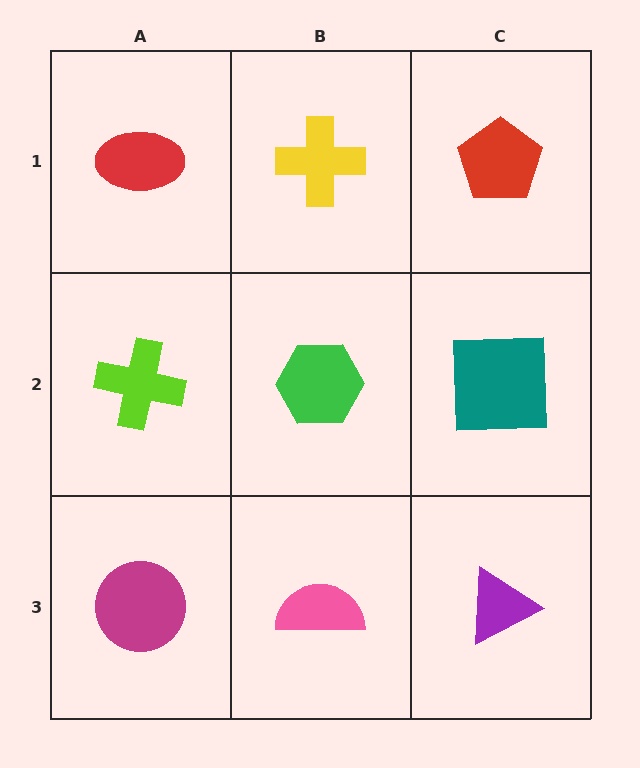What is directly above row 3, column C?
A teal square.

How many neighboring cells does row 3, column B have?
3.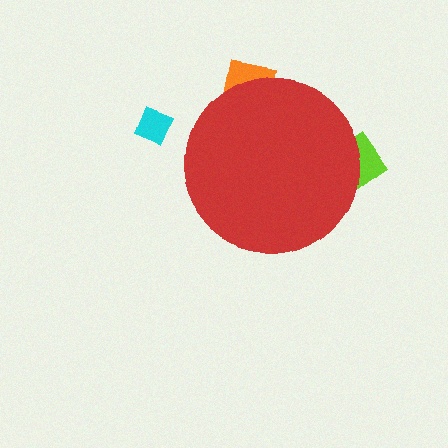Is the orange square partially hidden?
Yes, the orange square is partially hidden behind the red circle.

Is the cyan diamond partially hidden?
No, the cyan diamond is fully visible.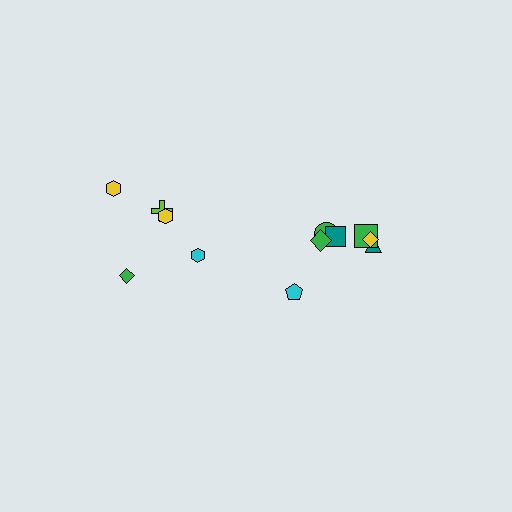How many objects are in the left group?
There are 5 objects.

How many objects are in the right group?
There are 7 objects.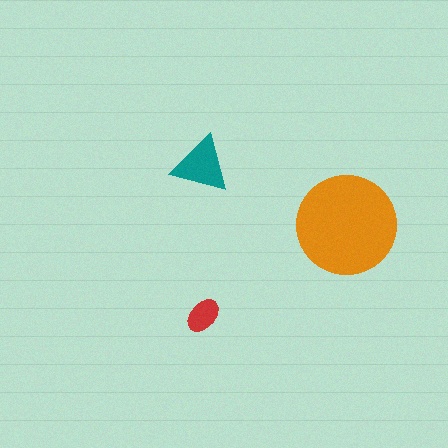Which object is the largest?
The orange circle.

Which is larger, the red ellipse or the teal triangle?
The teal triangle.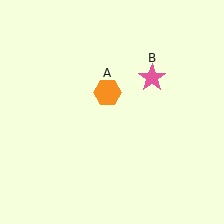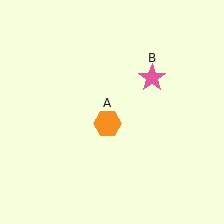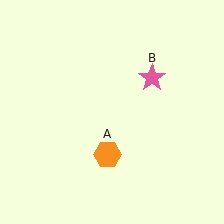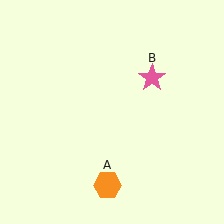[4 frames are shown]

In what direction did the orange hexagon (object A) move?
The orange hexagon (object A) moved down.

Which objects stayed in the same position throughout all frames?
Pink star (object B) remained stationary.